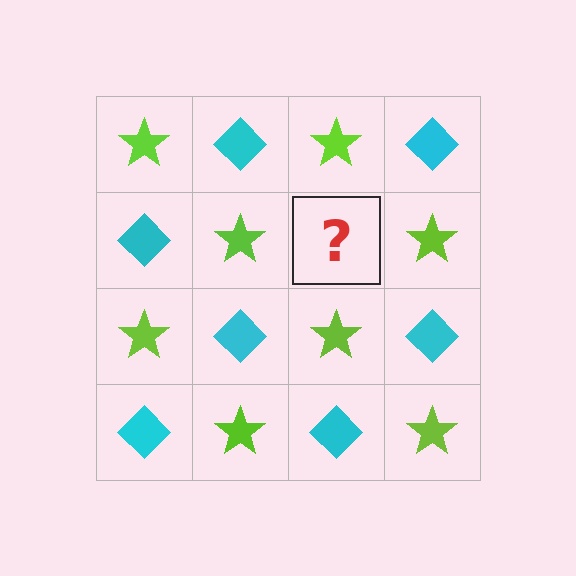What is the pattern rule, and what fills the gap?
The rule is that it alternates lime star and cyan diamond in a checkerboard pattern. The gap should be filled with a cyan diamond.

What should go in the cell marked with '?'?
The missing cell should contain a cyan diamond.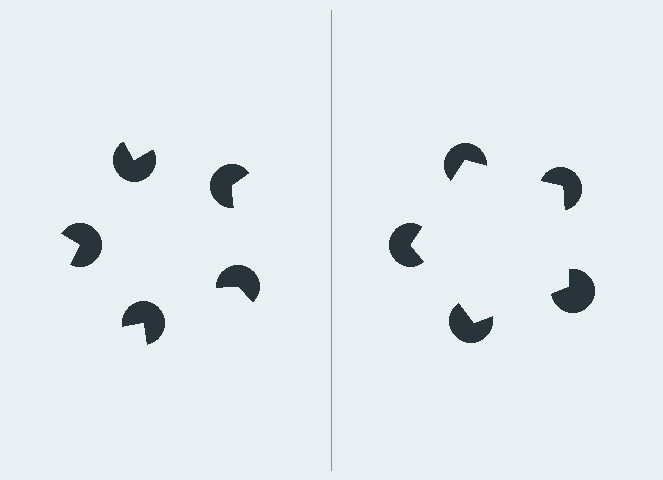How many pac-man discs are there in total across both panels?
10 — 5 on each side.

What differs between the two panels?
The pac-man discs are positioned identically on both sides; only the wedge orientations differ. On the right they align to a pentagon; on the left they are misaligned.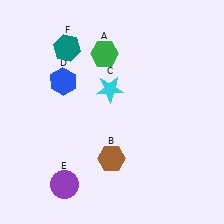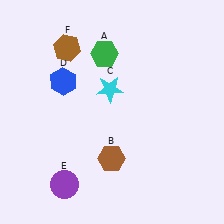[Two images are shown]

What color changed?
The hexagon (F) changed from teal in Image 1 to brown in Image 2.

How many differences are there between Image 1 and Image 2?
There is 1 difference between the two images.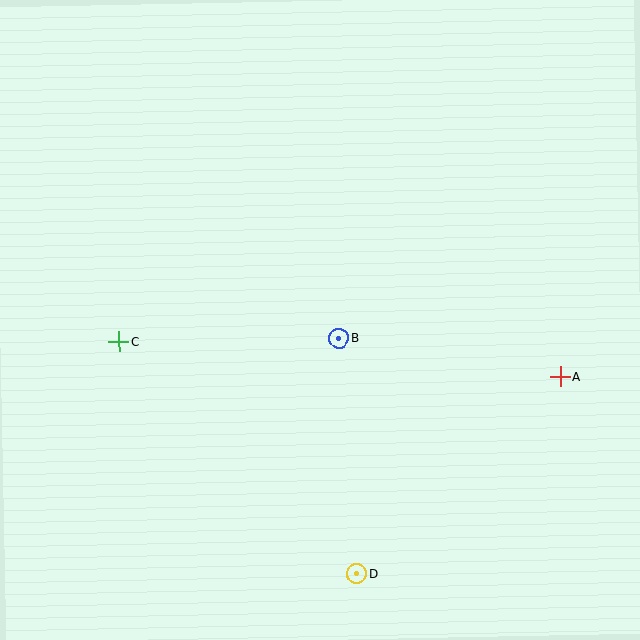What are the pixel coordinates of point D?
Point D is at (357, 574).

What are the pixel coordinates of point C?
Point C is at (119, 342).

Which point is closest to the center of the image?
Point B at (339, 338) is closest to the center.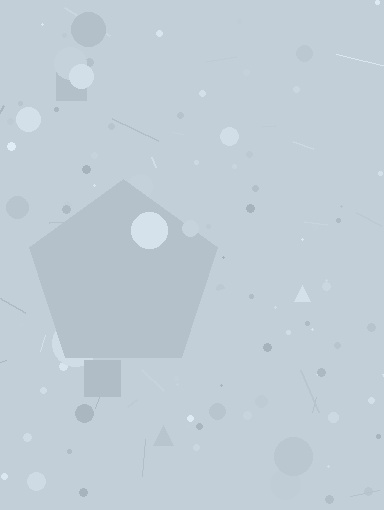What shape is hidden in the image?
A pentagon is hidden in the image.